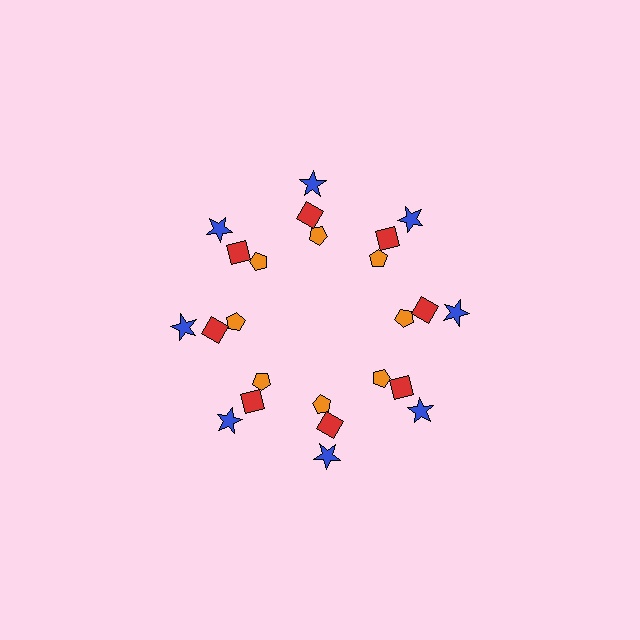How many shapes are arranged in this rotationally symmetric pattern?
There are 24 shapes, arranged in 8 groups of 3.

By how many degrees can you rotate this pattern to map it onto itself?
The pattern maps onto itself every 45 degrees of rotation.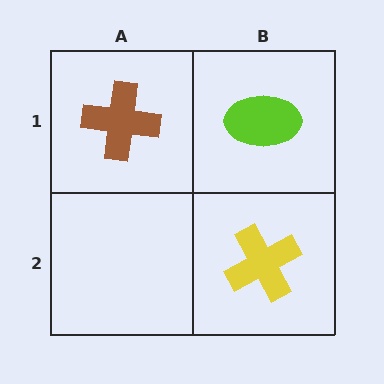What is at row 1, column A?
A brown cross.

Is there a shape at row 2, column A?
No, that cell is empty.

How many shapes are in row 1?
2 shapes.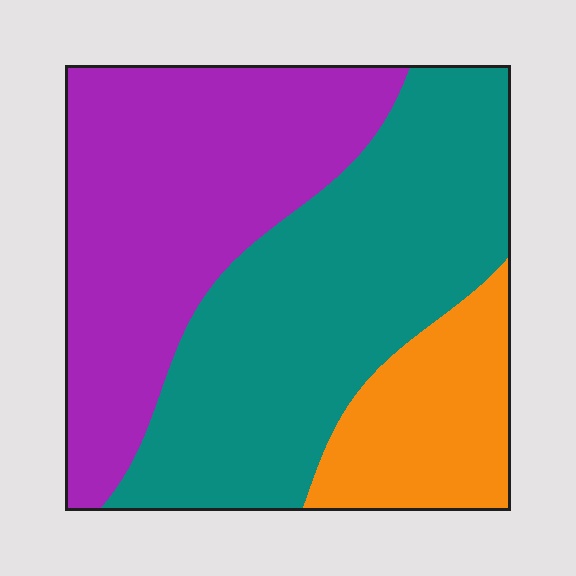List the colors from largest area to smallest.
From largest to smallest: teal, purple, orange.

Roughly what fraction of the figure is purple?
Purple takes up between a third and a half of the figure.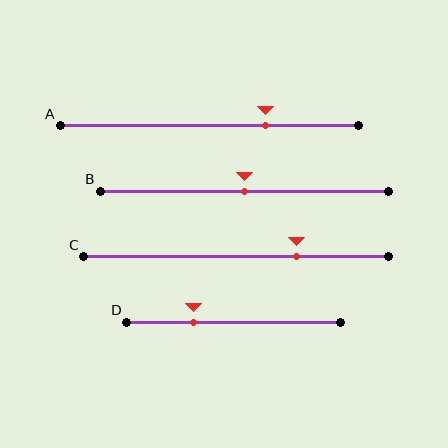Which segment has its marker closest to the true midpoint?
Segment B has its marker closest to the true midpoint.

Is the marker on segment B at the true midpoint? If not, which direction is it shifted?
Yes, the marker on segment B is at the true midpoint.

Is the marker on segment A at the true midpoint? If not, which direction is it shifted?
No, the marker on segment A is shifted to the right by about 19% of the segment length.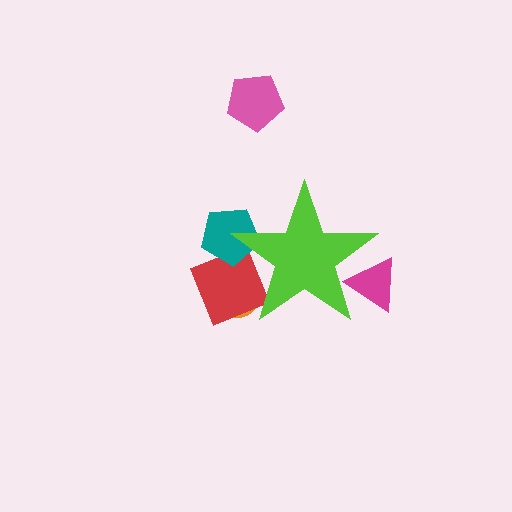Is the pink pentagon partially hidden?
No, the pink pentagon is fully visible.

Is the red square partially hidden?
Yes, the red square is partially hidden behind the lime star.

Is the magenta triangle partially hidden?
Yes, the magenta triangle is partially hidden behind the lime star.